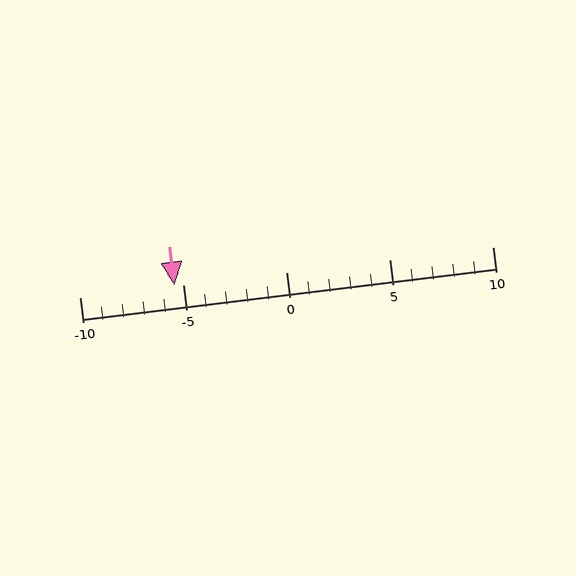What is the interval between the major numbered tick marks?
The major tick marks are spaced 5 units apart.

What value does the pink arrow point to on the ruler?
The pink arrow points to approximately -5.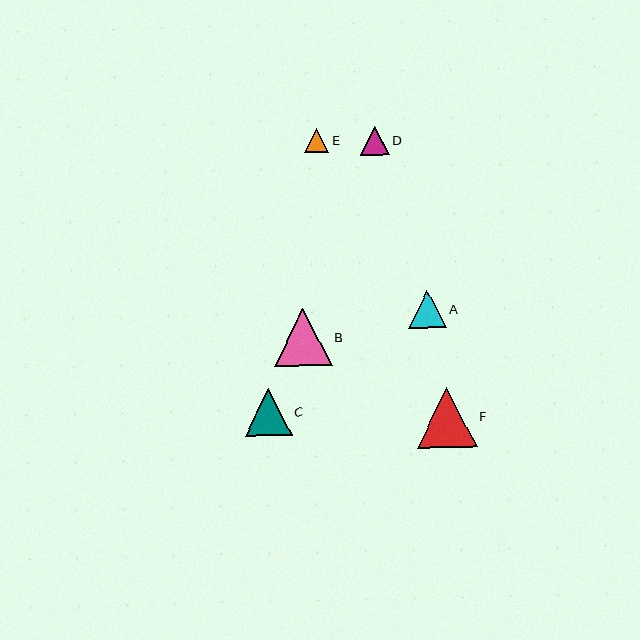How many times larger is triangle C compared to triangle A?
Triangle C is approximately 1.2 times the size of triangle A.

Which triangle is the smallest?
Triangle E is the smallest with a size of approximately 24 pixels.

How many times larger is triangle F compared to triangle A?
Triangle F is approximately 1.6 times the size of triangle A.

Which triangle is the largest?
Triangle F is the largest with a size of approximately 60 pixels.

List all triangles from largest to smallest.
From largest to smallest: F, B, C, A, D, E.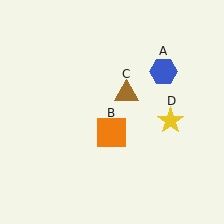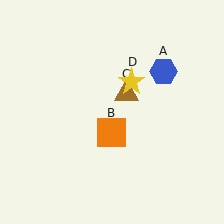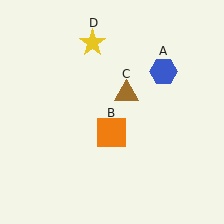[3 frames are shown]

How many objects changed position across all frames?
1 object changed position: yellow star (object D).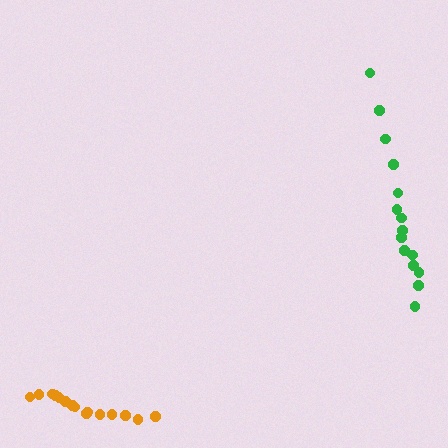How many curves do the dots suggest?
There are 2 distinct paths.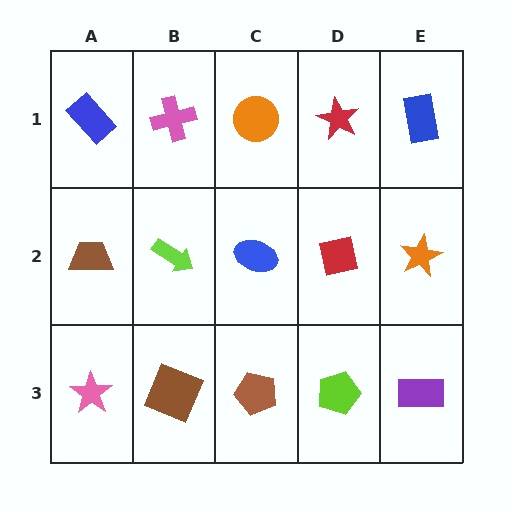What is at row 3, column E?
A purple rectangle.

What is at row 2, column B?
A lime arrow.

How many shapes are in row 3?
5 shapes.